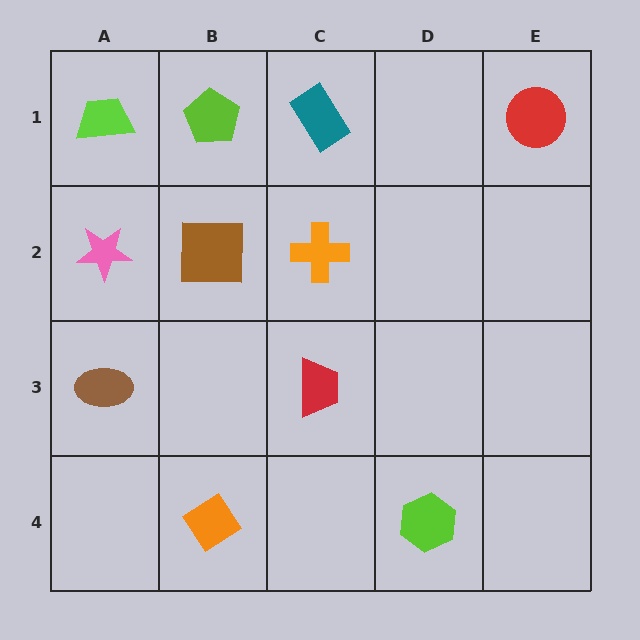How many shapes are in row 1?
4 shapes.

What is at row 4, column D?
A lime hexagon.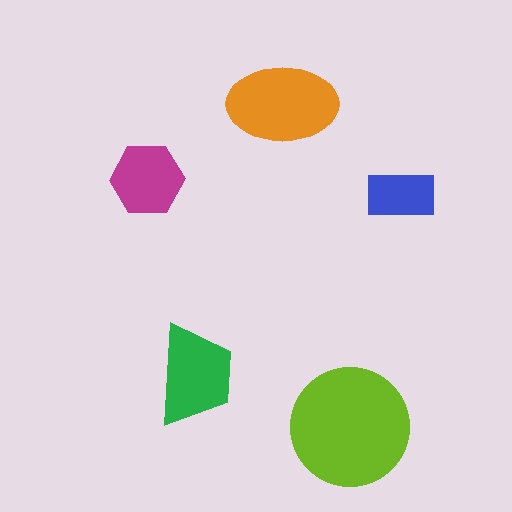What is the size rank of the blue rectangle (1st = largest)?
5th.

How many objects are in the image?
There are 5 objects in the image.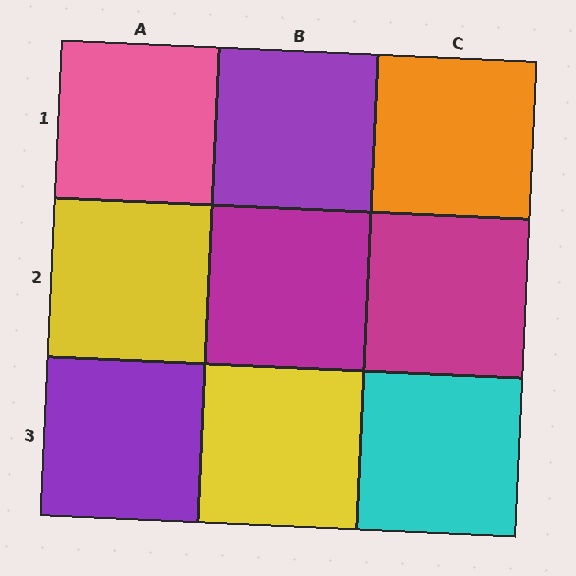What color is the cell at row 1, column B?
Purple.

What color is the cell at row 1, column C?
Orange.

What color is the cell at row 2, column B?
Magenta.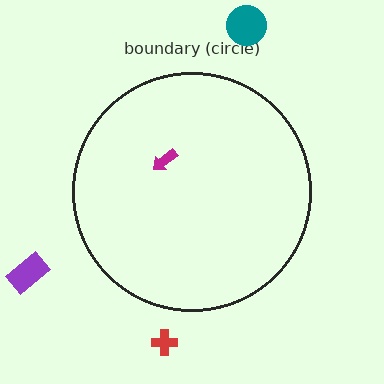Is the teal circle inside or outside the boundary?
Outside.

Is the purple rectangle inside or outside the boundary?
Outside.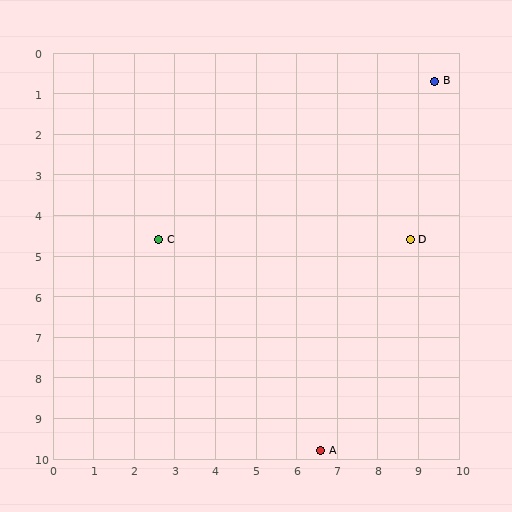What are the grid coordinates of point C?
Point C is at approximately (2.6, 4.6).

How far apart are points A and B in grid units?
Points A and B are about 9.5 grid units apart.